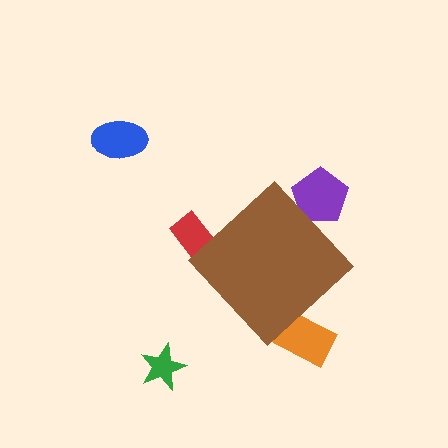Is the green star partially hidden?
No, the green star is fully visible.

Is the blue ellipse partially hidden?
No, the blue ellipse is fully visible.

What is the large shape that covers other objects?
A brown diamond.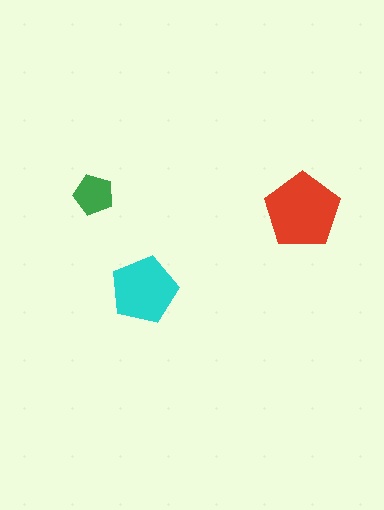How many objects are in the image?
There are 3 objects in the image.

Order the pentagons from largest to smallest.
the red one, the cyan one, the green one.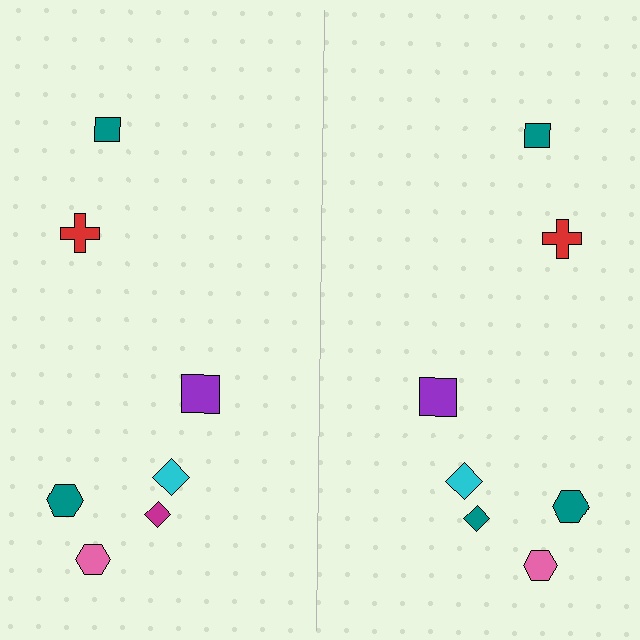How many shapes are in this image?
There are 14 shapes in this image.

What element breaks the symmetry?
The teal diamond on the right side breaks the symmetry — its mirror counterpart is magenta.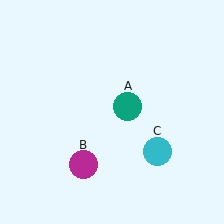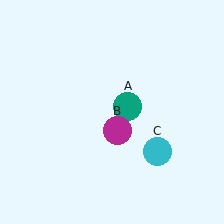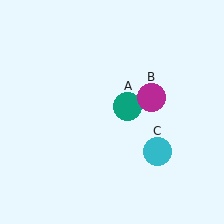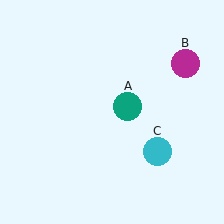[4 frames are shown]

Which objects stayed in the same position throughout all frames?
Teal circle (object A) and cyan circle (object C) remained stationary.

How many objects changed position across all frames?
1 object changed position: magenta circle (object B).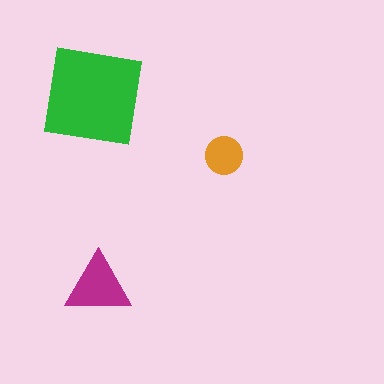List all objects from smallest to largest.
The orange circle, the magenta triangle, the green square.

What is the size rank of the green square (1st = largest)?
1st.